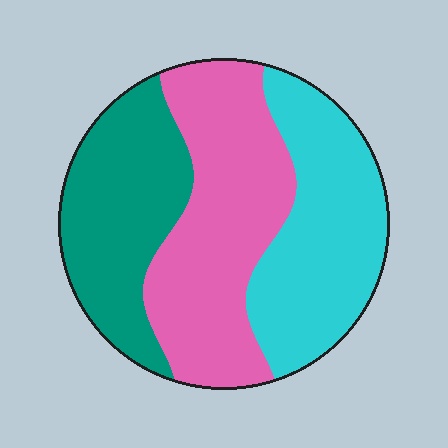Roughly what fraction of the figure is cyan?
Cyan takes up about one third (1/3) of the figure.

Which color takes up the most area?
Pink, at roughly 40%.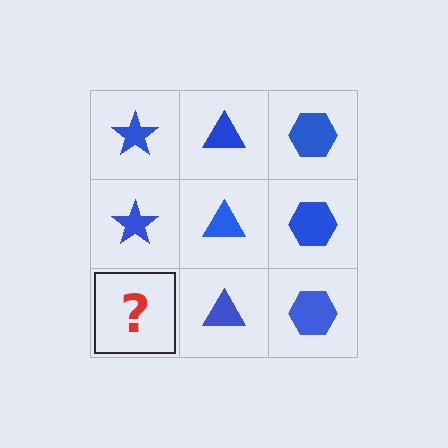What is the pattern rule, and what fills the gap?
The rule is that each column has a consistent shape. The gap should be filled with a blue star.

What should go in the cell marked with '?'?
The missing cell should contain a blue star.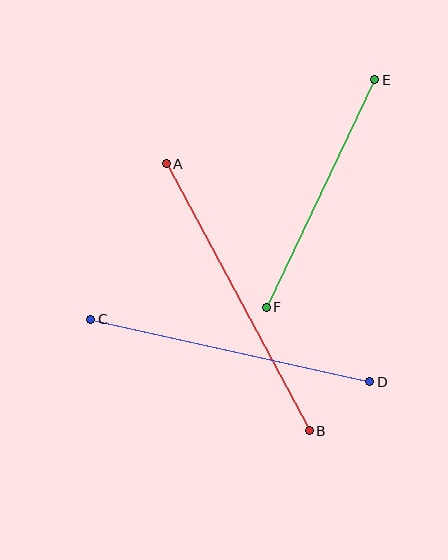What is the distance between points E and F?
The distance is approximately 252 pixels.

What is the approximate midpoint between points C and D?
The midpoint is at approximately (230, 351) pixels.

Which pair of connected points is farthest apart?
Points A and B are farthest apart.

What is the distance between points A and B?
The distance is approximately 303 pixels.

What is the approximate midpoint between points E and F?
The midpoint is at approximately (320, 194) pixels.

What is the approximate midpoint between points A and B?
The midpoint is at approximately (238, 297) pixels.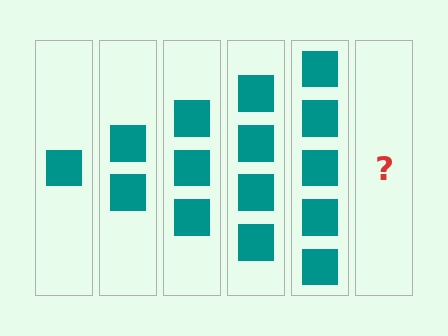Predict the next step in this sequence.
The next step is 6 squares.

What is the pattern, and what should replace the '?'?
The pattern is that each step adds one more square. The '?' should be 6 squares.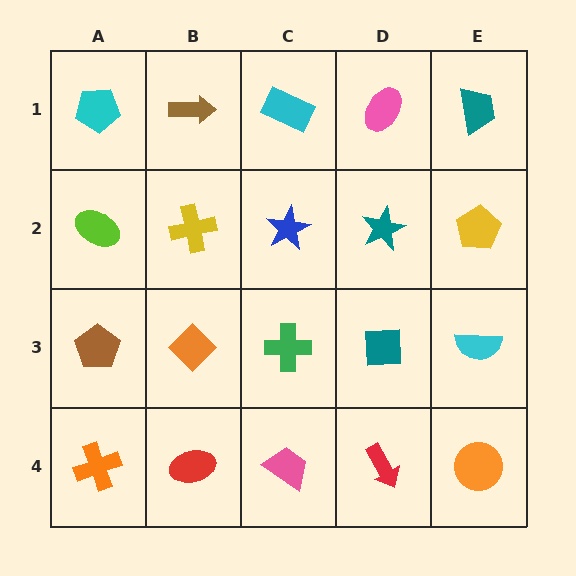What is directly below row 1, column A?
A lime ellipse.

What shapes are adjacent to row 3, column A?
A lime ellipse (row 2, column A), an orange cross (row 4, column A), an orange diamond (row 3, column B).